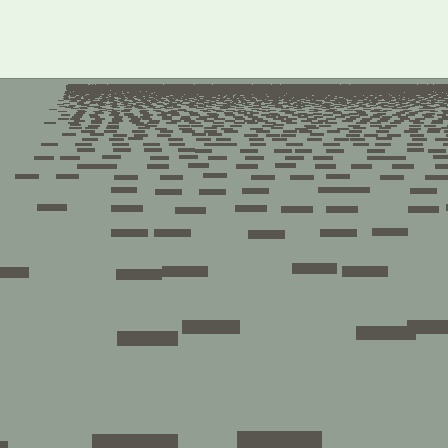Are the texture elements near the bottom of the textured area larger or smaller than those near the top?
Larger. Near the bottom, elements are closer to the viewer and appear at a bigger on-screen size.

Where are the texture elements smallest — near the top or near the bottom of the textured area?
Near the top.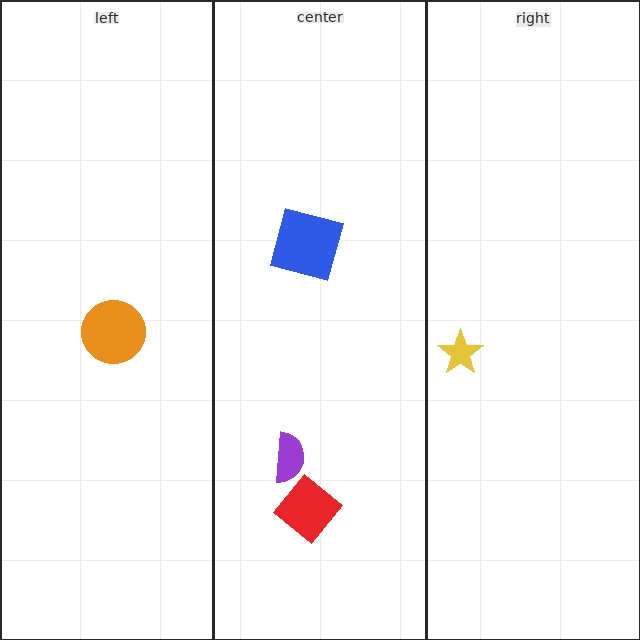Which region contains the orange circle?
The left region.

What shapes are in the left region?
The orange circle.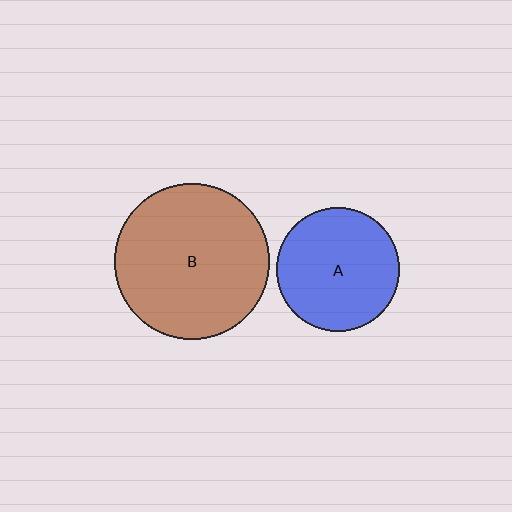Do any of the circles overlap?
No, none of the circles overlap.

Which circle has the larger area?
Circle B (brown).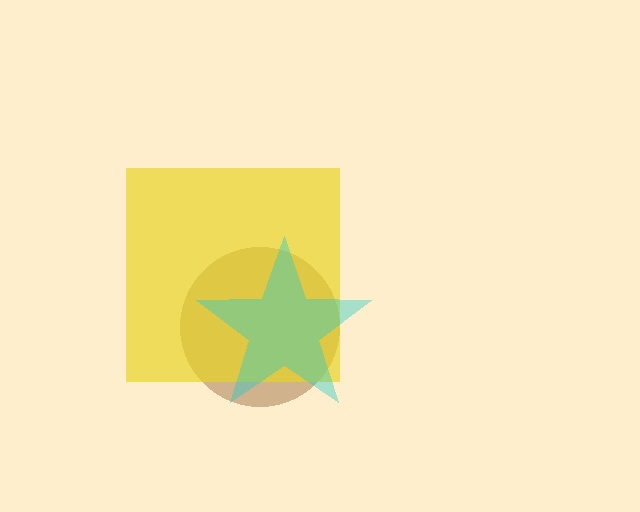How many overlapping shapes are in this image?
There are 3 overlapping shapes in the image.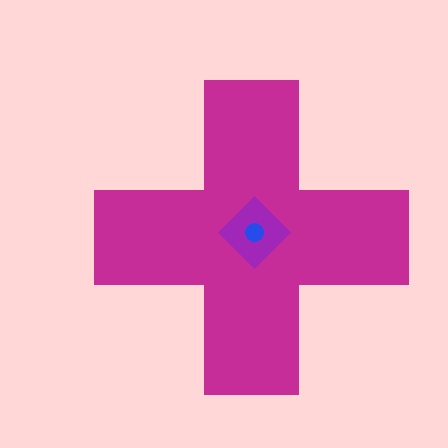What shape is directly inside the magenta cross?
The purple diamond.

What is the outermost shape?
The magenta cross.